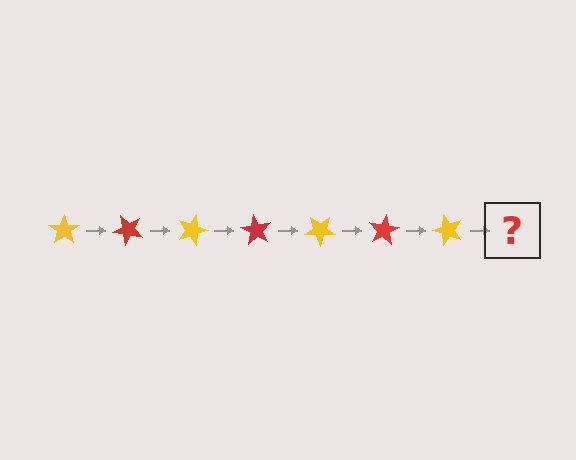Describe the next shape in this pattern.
It should be a red star, rotated 315 degrees from the start.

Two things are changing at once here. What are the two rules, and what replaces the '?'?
The two rules are that it rotates 45 degrees each step and the color cycles through yellow and red. The '?' should be a red star, rotated 315 degrees from the start.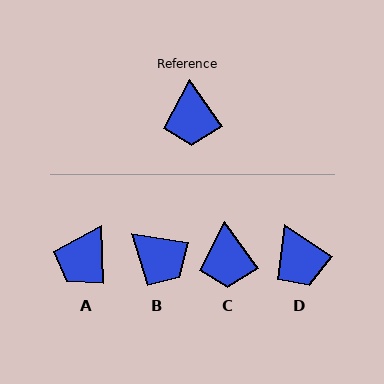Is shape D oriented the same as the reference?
No, it is off by about 21 degrees.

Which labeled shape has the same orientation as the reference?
C.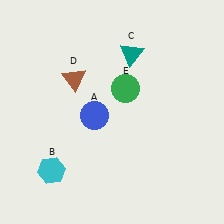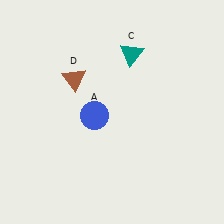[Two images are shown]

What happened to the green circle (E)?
The green circle (E) was removed in Image 2. It was in the top-right area of Image 1.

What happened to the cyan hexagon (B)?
The cyan hexagon (B) was removed in Image 2. It was in the bottom-left area of Image 1.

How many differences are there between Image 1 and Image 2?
There are 2 differences between the two images.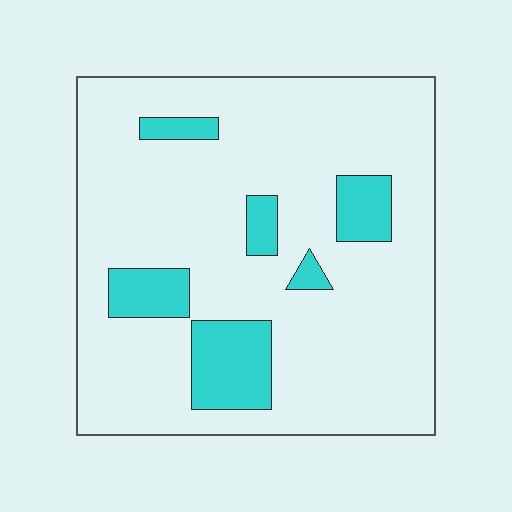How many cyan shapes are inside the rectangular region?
6.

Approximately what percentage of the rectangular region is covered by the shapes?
Approximately 15%.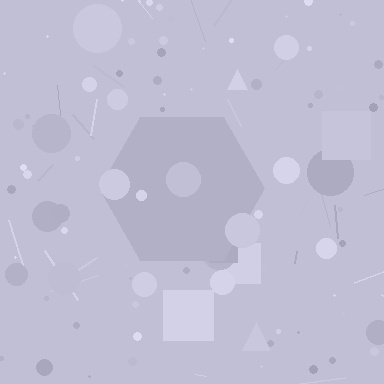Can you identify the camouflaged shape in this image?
The camouflaged shape is a hexagon.